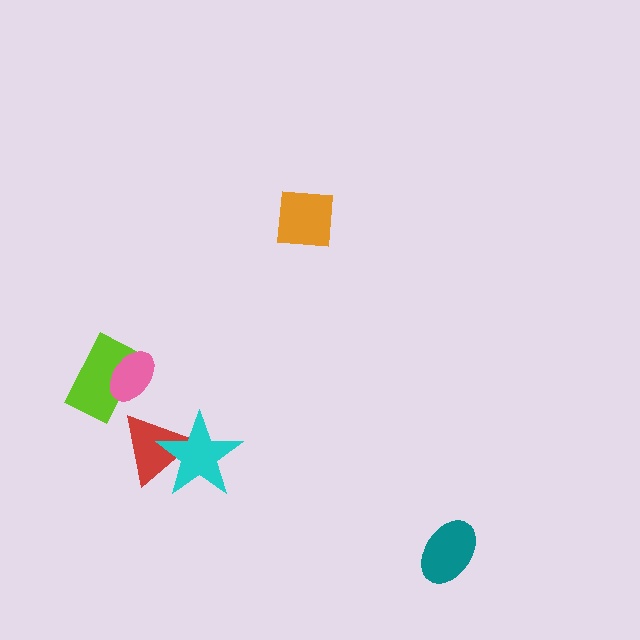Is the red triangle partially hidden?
Yes, it is partially covered by another shape.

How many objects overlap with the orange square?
0 objects overlap with the orange square.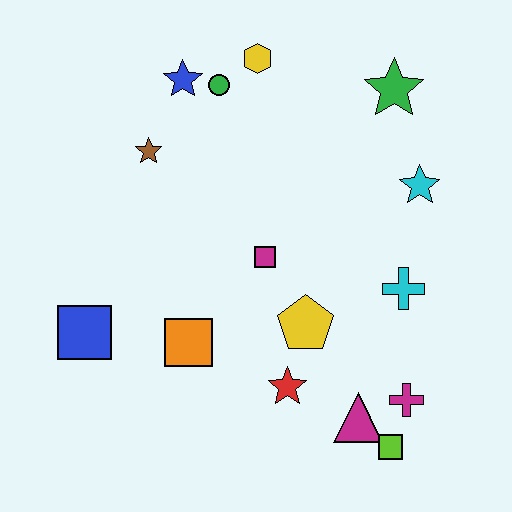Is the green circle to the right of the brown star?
Yes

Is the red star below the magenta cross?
No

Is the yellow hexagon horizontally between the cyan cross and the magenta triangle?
No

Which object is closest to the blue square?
The orange square is closest to the blue square.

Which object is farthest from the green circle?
The lime square is farthest from the green circle.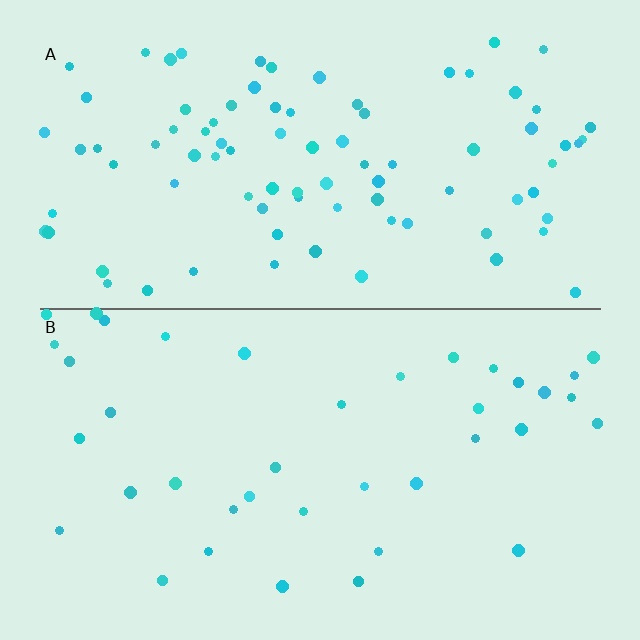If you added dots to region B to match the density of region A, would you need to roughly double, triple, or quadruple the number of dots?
Approximately double.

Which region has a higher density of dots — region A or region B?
A (the top).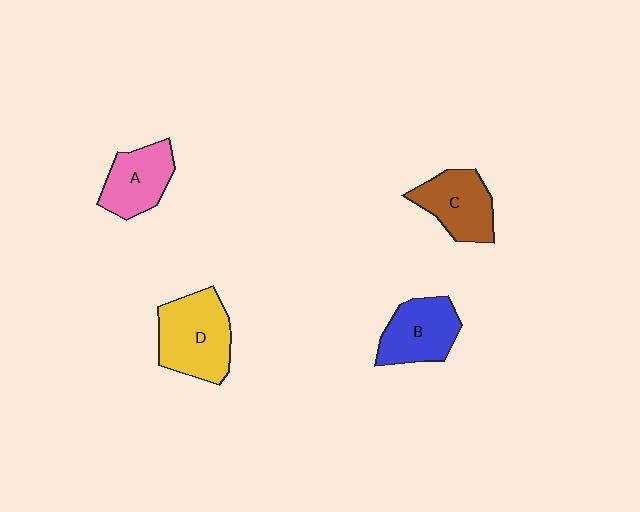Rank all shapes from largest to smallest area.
From largest to smallest: D (yellow), B (blue), C (brown), A (pink).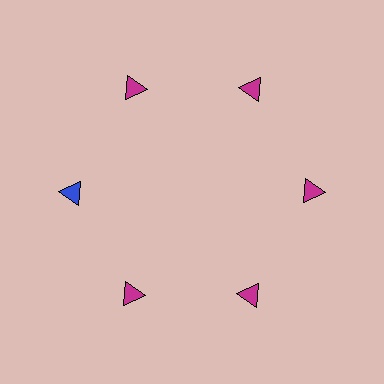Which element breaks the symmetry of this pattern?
The blue triangle at roughly the 9 o'clock position breaks the symmetry. All other shapes are magenta triangles.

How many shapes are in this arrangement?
There are 6 shapes arranged in a ring pattern.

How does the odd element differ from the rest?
It has a different color: blue instead of magenta.